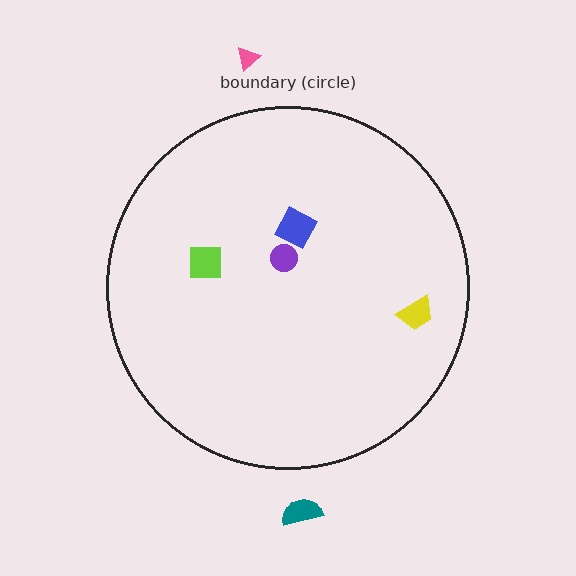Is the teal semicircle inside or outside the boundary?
Outside.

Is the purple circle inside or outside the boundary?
Inside.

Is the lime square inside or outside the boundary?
Inside.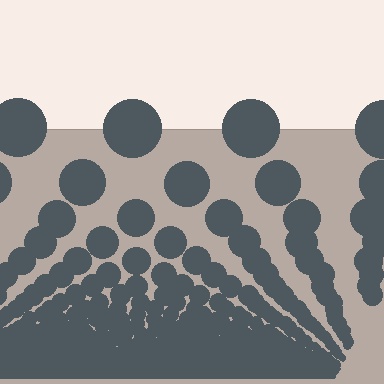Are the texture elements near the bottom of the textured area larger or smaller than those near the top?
Smaller. The gradient is inverted — elements near the bottom are smaller and denser.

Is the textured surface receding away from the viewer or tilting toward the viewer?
The surface appears to tilt toward the viewer. Texture elements get larger and sparser toward the top.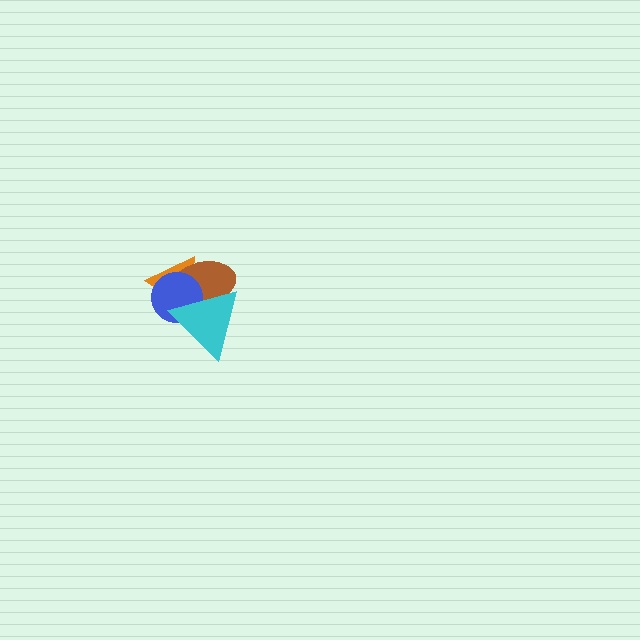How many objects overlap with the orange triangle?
3 objects overlap with the orange triangle.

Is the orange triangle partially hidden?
Yes, it is partially covered by another shape.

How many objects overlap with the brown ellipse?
3 objects overlap with the brown ellipse.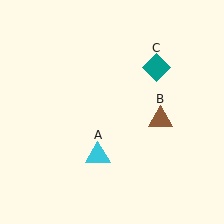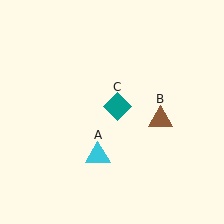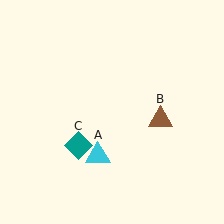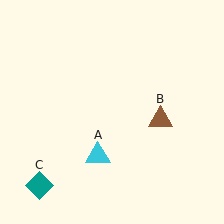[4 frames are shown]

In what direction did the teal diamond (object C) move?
The teal diamond (object C) moved down and to the left.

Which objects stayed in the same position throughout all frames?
Cyan triangle (object A) and brown triangle (object B) remained stationary.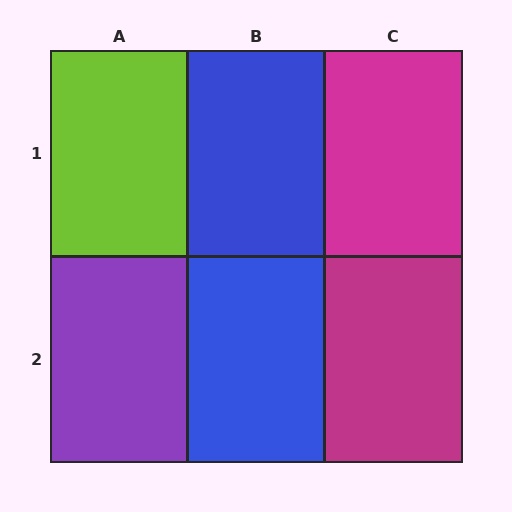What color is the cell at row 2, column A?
Purple.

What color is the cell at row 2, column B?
Blue.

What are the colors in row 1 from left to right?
Lime, blue, magenta.